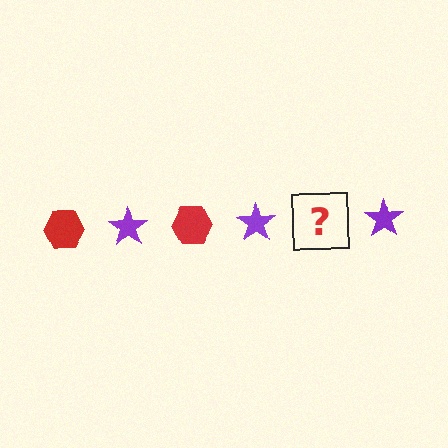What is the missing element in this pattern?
The missing element is a red hexagon.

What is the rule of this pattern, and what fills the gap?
The rule is that the pattern alternates between red hexagon and purple star. The gap should be filled with a red hexagon.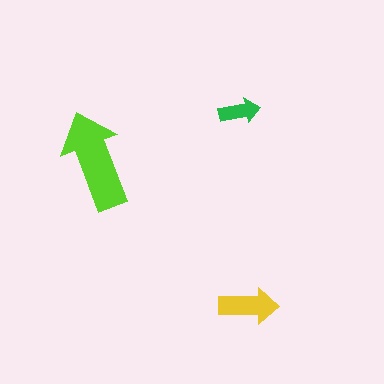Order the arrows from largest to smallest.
the lime one, the yellow one, the green one.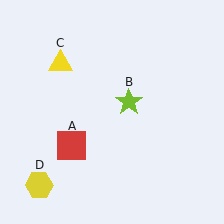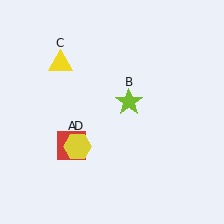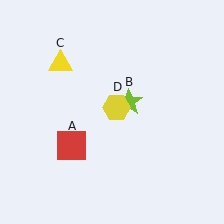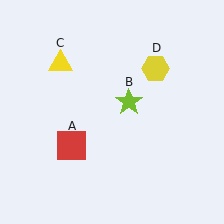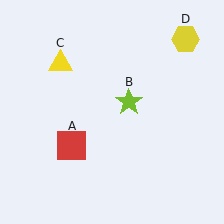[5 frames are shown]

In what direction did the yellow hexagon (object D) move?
The yellow hexagon (object D) moved up and to the right.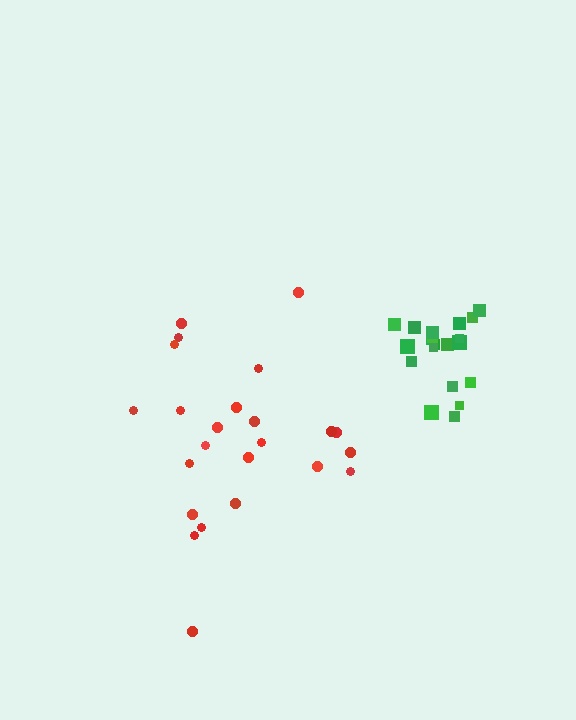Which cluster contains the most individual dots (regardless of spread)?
Red (24).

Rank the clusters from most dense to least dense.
green, red.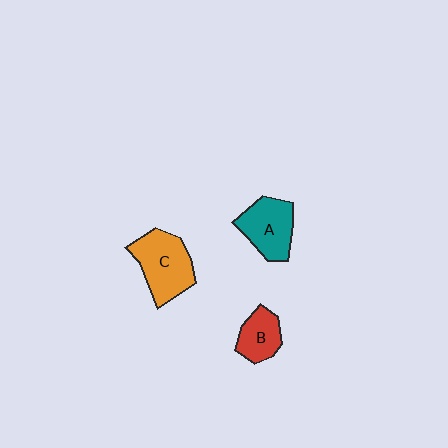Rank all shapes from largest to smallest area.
From largest to smallest: C (orange), A (teal), B (red).